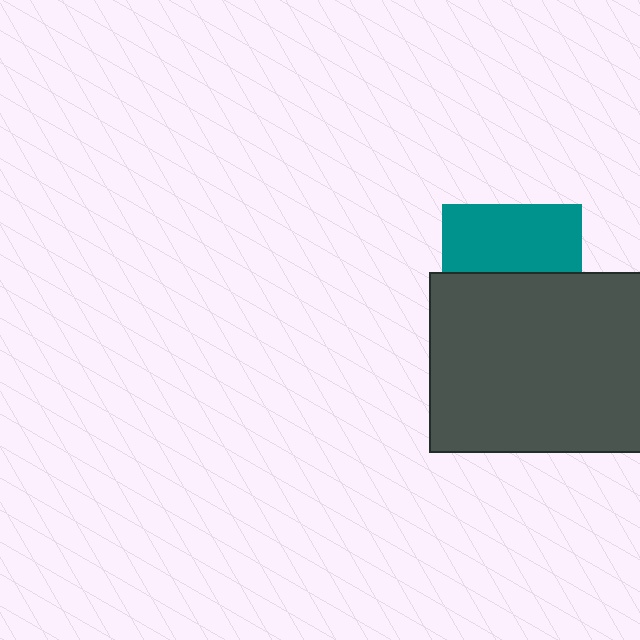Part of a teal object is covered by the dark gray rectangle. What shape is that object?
It is a square.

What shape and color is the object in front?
The object in front is a dark gray rectangle.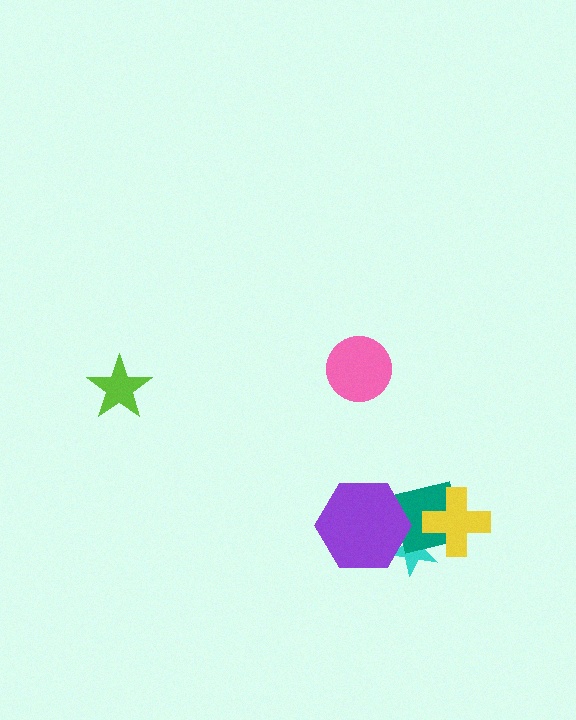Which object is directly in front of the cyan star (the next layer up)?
The teal square is directly in front of the cyan star.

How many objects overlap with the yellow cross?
2 objects overlap with the yellow cross.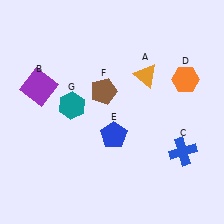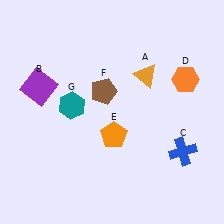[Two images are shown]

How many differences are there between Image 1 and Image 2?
There is 1 difference between the two images.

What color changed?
The pentagon (E) changed from blue in Image 1 to orange in Image 2.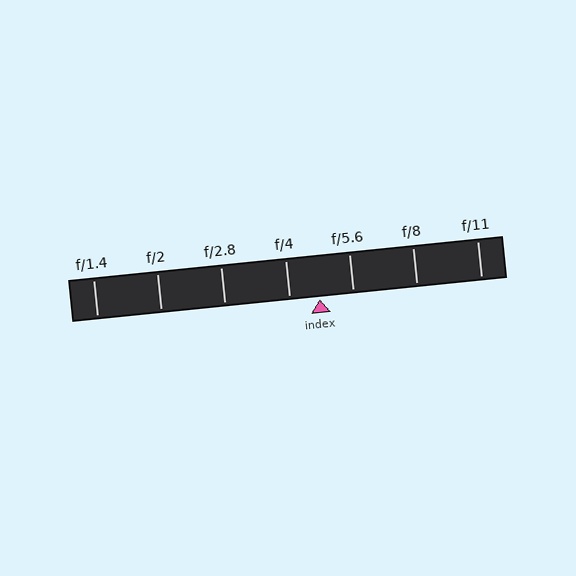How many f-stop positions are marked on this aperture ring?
There are 7 f-stop positions marked.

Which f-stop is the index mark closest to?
The index mark is closest to f/4.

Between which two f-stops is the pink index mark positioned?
The index mark is between f/4 and f/5.6.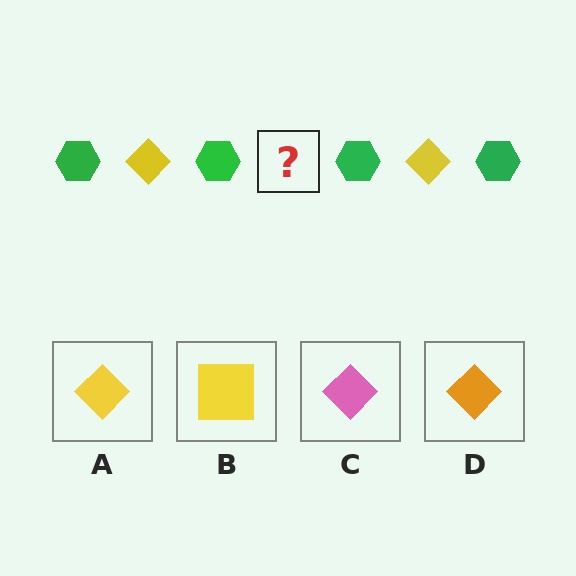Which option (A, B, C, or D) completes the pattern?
A.